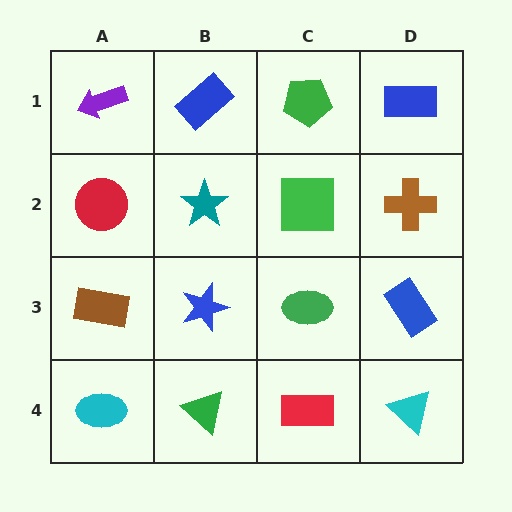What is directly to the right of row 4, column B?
A red rectangle.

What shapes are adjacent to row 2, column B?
A blue rectangle (row 1, column B), a blue star (row 3, column B), a red circle (row 2, column A), a green square (row 2, column C).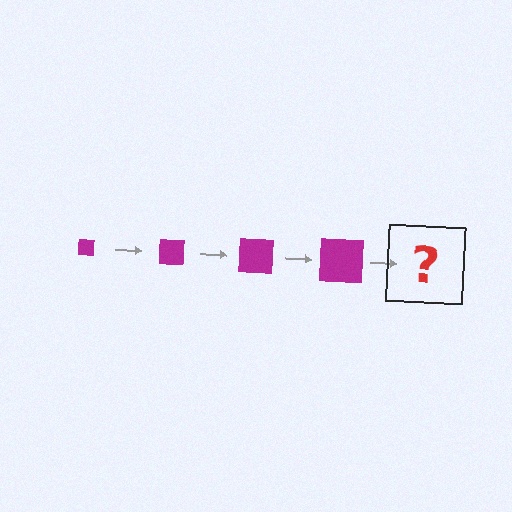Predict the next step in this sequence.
The next step is a magenta square, larger than the previous one.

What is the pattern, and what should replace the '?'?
The pattern is that the square gets progressively larger each step. The '?' should be a magenta square, larger than the previous one.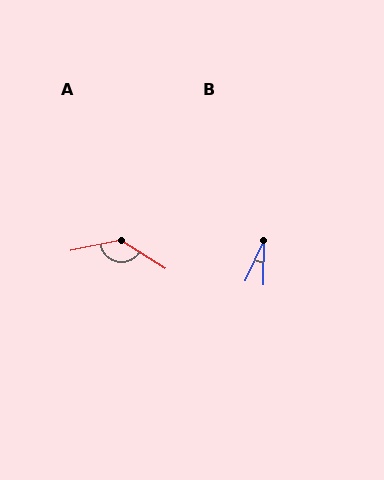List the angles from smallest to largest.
B (24°), A (136°).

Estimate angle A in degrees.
Approximately 136 degrees.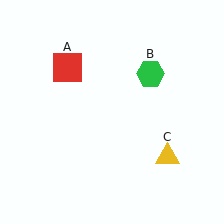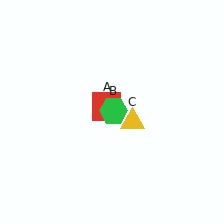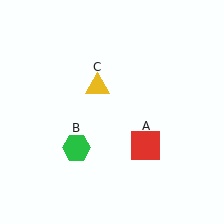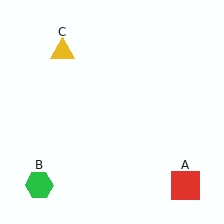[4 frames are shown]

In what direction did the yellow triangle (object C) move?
The yellow triangle (object C) moved up and to the left.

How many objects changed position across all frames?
3 objects changed position: red square (object A), green hexagon (object B), yellow triangle (object C).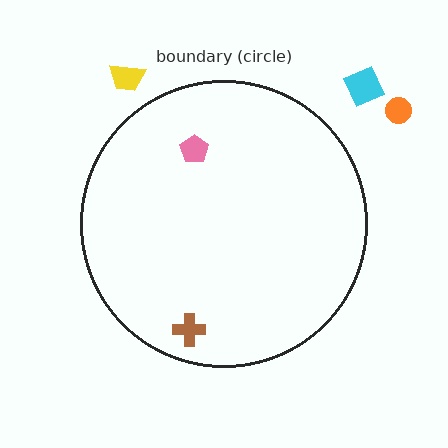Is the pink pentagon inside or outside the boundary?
Inside.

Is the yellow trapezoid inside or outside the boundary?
Outside.